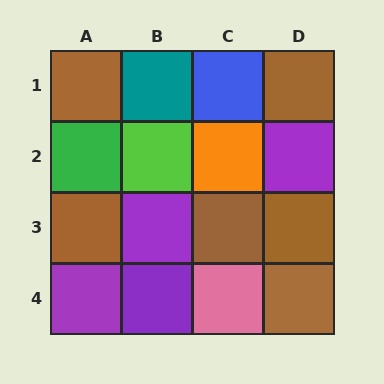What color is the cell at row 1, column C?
Blue.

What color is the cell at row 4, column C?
Pink.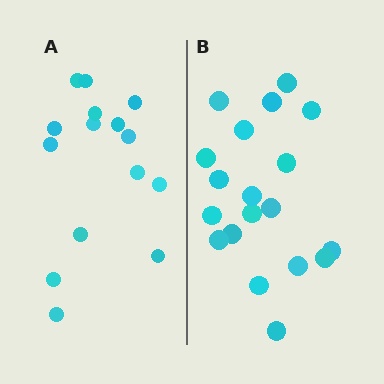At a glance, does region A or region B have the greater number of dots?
Region B (the right region) has more dots.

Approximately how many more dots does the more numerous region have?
Region B has about 4 more dots than region A.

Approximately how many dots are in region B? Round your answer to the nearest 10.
About 20 dots. (The exact count is 19, which rounds to 20.)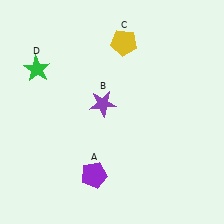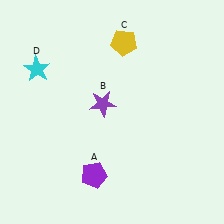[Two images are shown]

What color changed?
The star (D) changed from green in Image 1 to cyan in Image 2.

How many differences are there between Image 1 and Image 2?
There is 1 difference between the two images.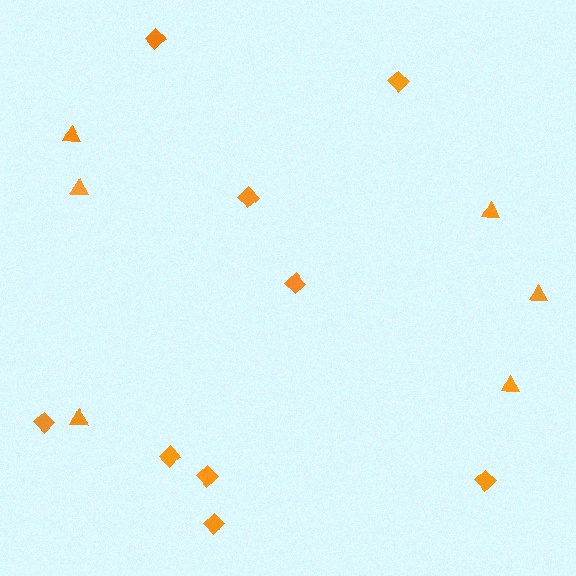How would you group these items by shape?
There are 2 groups: one group of triangles (6) and one group of diamonds (9).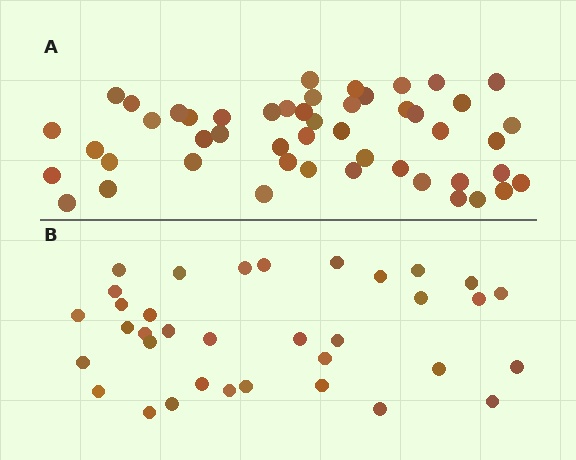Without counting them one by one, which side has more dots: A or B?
Region A (the top region) has more dots.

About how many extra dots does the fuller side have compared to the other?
Region A has approximately 15 more dots than region B.